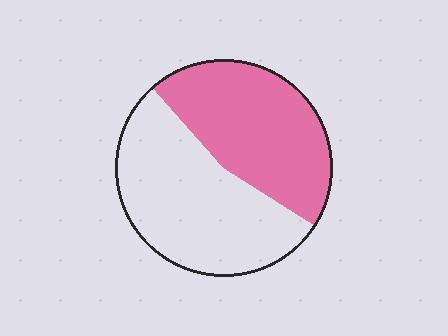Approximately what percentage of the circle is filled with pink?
Approximately 45%.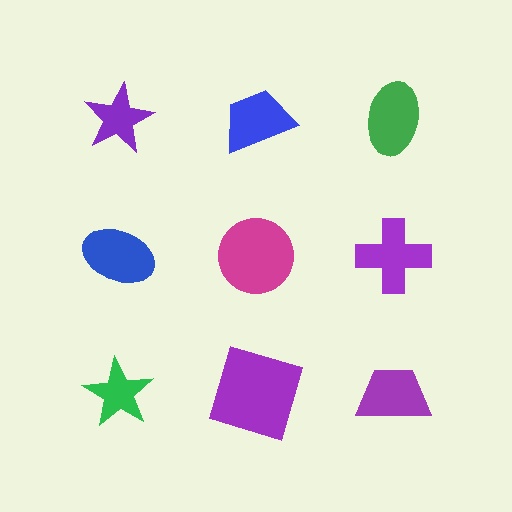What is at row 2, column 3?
A purple cross.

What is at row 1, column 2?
A blue trapezoid.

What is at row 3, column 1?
A green star.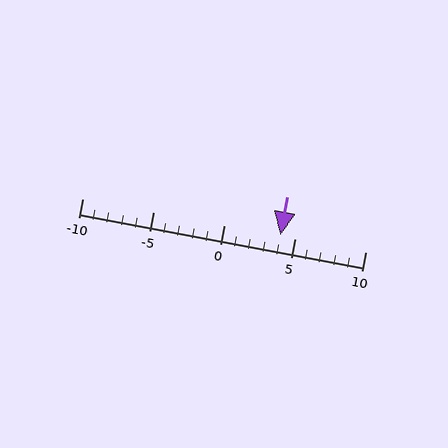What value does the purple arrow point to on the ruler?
The purple arrow points to approximately 4.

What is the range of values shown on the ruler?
The ruler shows values from -10 to 10.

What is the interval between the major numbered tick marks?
The major tick marks are spaced 5 units apart.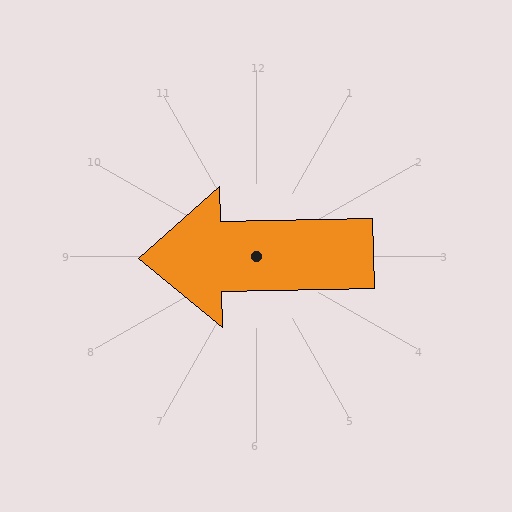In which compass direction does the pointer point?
West.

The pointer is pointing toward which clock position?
Roughly 9 o'clock.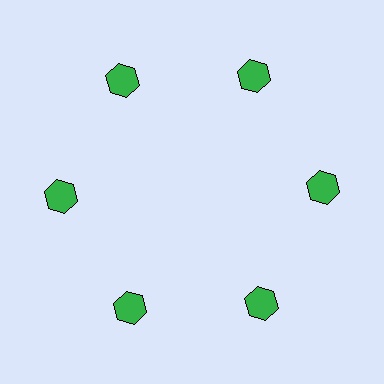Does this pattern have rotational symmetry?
Yes, this pattern has 6-fold rotational symmetry. It looks the same after rotating 60 degrees around the center.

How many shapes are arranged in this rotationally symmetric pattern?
There are 6 shapes, arranged in 6 groups of 1.